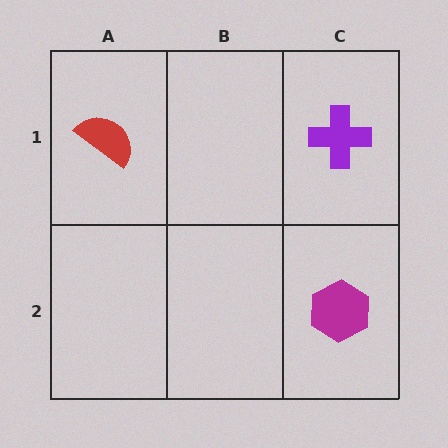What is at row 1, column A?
A red semicircle.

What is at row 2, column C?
A magenta hexagon.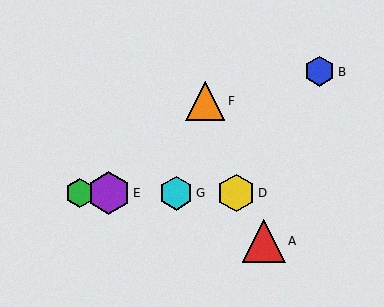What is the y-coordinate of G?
Object G is at y≈193.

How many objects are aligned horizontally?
4 objects (C, D, E, G) are aligned horizontally.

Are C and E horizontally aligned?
Yes, both are at y≈193.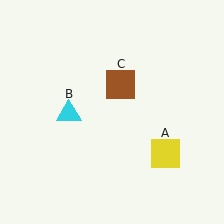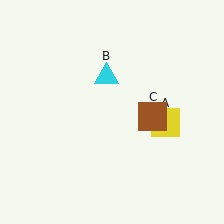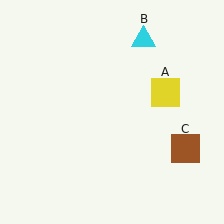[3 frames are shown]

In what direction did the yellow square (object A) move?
The yellow square (object A) moved up.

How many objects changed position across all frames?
3 objects changed position: yellow square (object A), cyan triangle (object B), brown square (object C).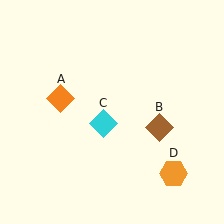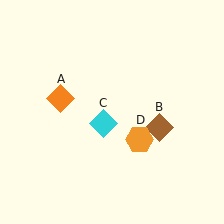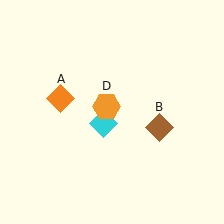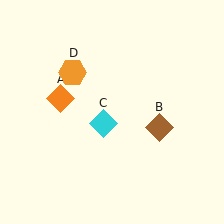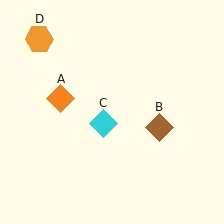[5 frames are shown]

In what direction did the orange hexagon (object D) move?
The orange hexagon (object D) moved up and to the left.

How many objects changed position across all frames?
1 object changed position: orange hexagon (object D).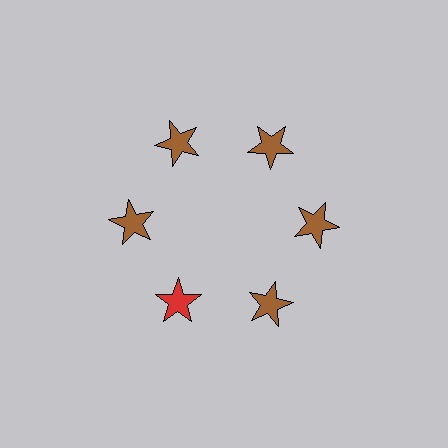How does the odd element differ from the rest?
It has a different color: red instead of brown.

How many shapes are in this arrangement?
There are 6 shapes arranged in a ring pattern.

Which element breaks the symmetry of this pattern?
The red star at roughly the 7 o'clock position breaks the symmetry. All other shapes are brown stars.